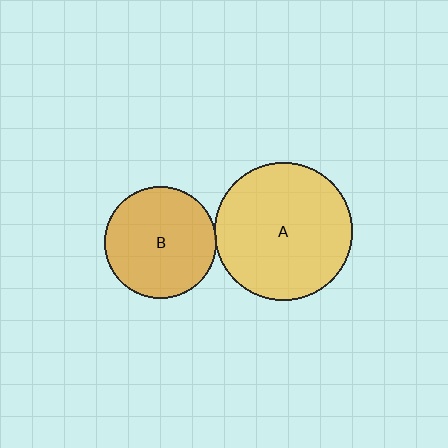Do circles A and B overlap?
Yes.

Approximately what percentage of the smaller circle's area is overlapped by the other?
Approximately 5%.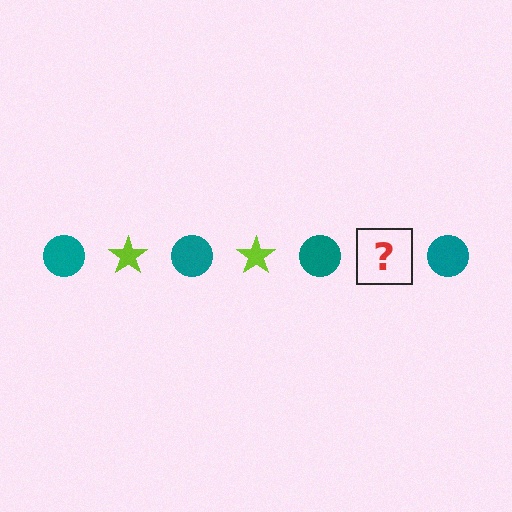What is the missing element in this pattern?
The missing element is a lime star.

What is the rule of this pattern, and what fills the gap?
The rule is that the pattern alternates between teal circle and lime star. The gap should be filled with a lime star.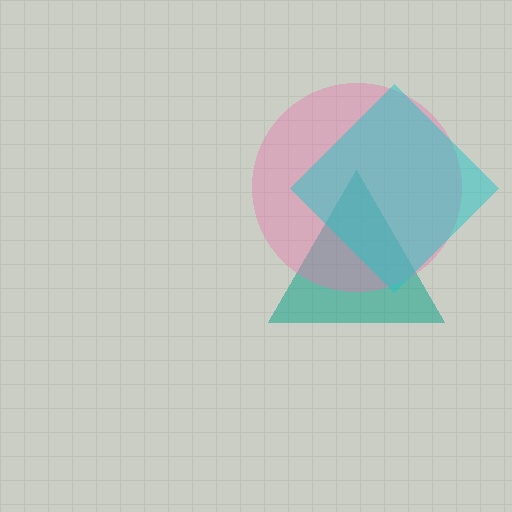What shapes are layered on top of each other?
The layered shapes are: a teal triangle, a pink circle, a cyan diamond.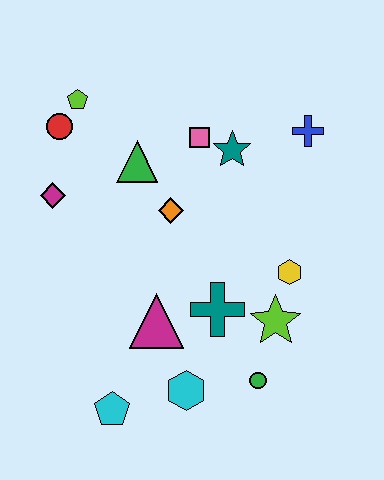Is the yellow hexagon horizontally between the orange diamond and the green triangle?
No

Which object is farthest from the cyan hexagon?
The lime pentagon is farthest from the cyan hexagon.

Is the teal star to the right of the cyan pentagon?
Yes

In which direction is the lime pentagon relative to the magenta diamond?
The lime pentagon is above the magenta diamond.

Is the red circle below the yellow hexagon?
No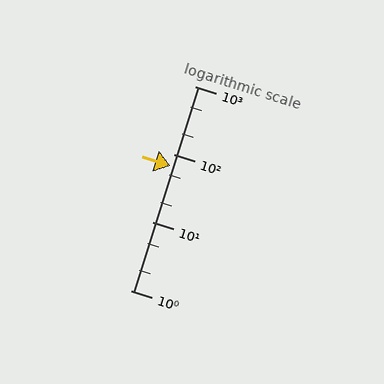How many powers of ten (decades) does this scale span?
The scale spans 3 decades, from 1 to 1000.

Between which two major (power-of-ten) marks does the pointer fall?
The pointer is between 10 and 100.